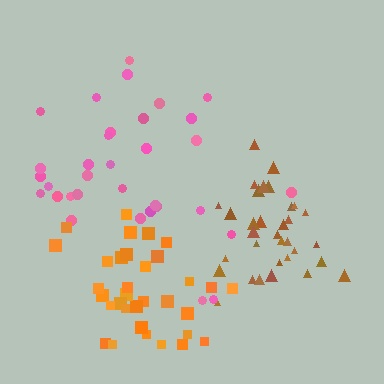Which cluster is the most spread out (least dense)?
Pink.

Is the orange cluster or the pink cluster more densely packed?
Orange.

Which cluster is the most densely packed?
Brown.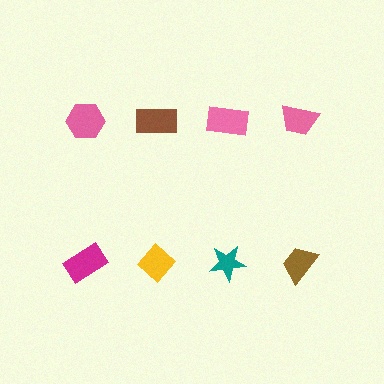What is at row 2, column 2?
A yellow diamond.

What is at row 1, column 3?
A pink rectangle.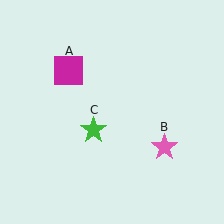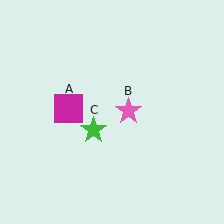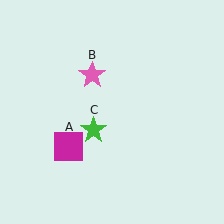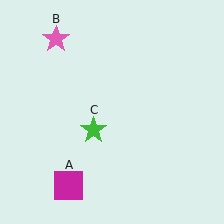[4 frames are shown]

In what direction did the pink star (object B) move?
The pink star (object B) moved up and to the left.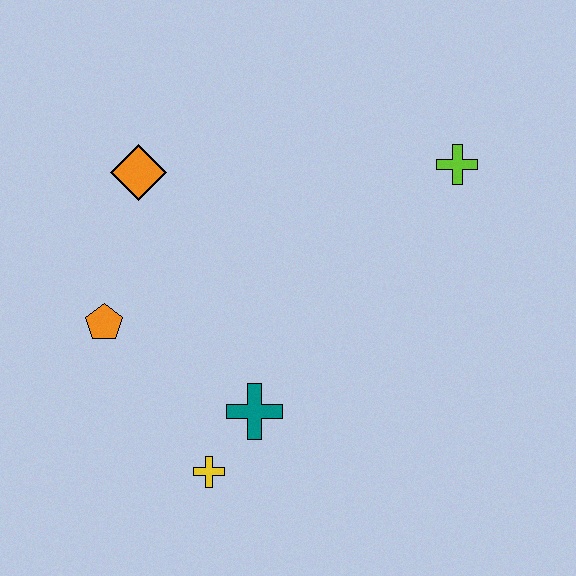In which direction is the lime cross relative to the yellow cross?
The lime cross is above the yellow cross.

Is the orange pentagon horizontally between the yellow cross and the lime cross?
No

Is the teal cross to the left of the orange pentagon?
No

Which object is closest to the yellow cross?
The teal cross is closest to the yellow cross.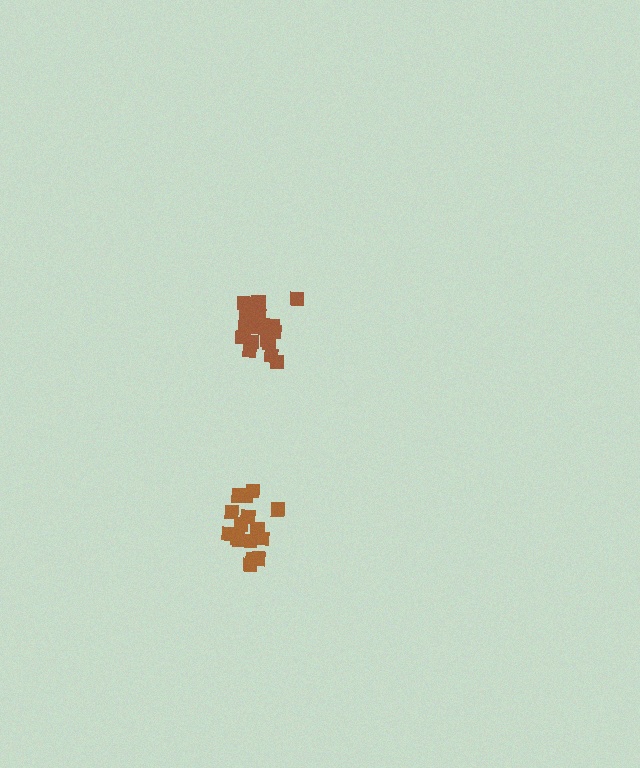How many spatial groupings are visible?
There are 2 spatial groupings.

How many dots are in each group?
Group 1: 18 dots, Group 2: 17 dots (35 total).